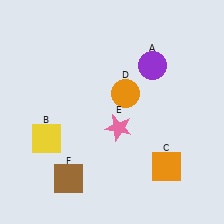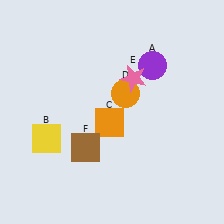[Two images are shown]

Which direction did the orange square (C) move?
The orange square (C) moved left.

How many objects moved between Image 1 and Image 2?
3 objects moved between the two images.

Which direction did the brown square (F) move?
The brown square (F) moved up.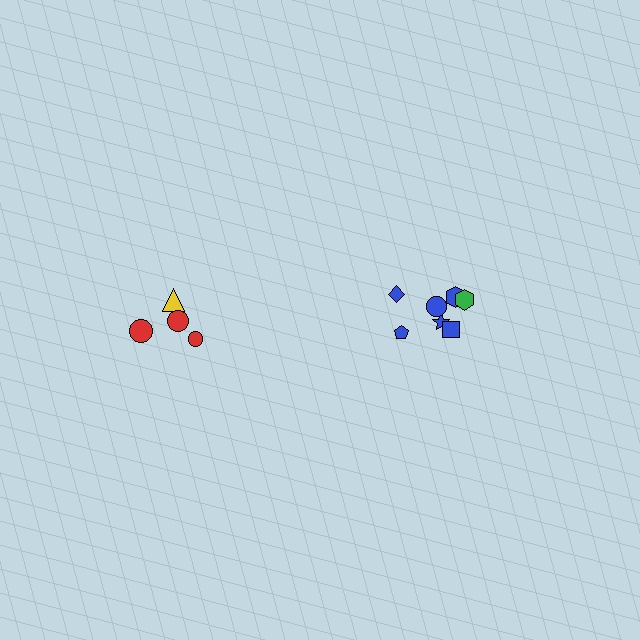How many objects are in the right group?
There are 7 objects.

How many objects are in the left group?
There are 4 objects.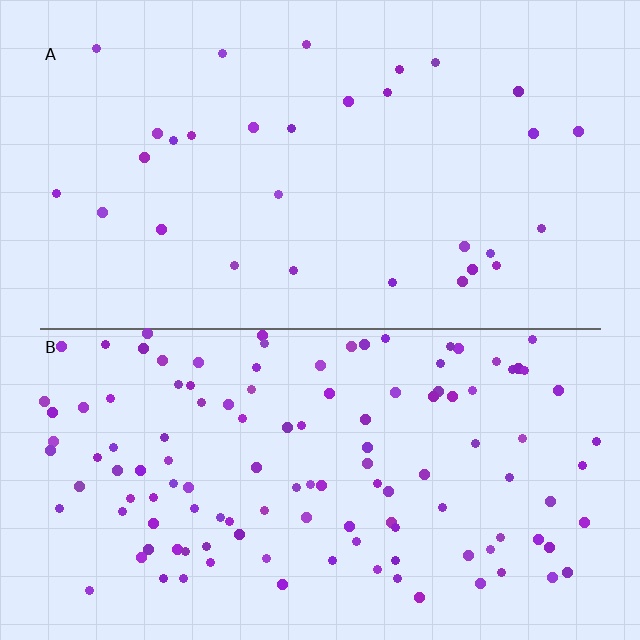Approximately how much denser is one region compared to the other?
Approximately 4.0× — region B over region A.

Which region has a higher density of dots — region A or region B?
B (the bottom).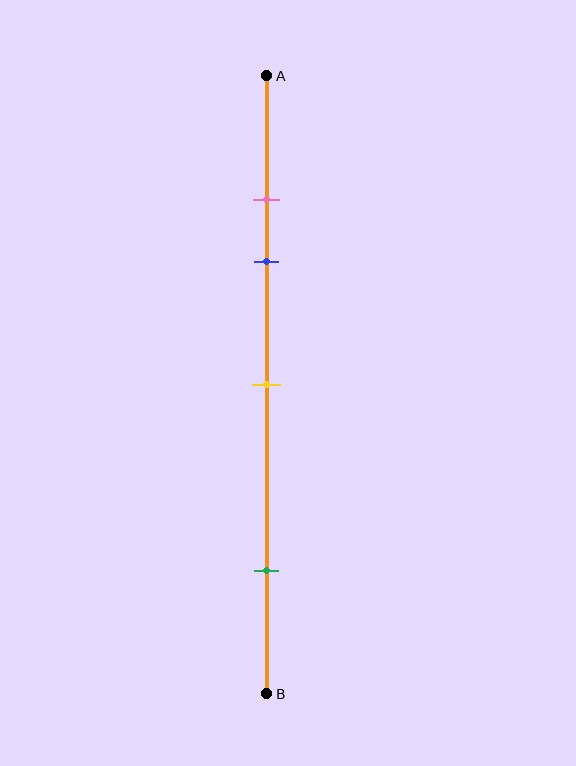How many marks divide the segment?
There are 4 marks dividing the segment.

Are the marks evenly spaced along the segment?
No, the marks are not evenly spaced.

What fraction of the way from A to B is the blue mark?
The blue mark is approximately 30% (0.3) of the way from A to B.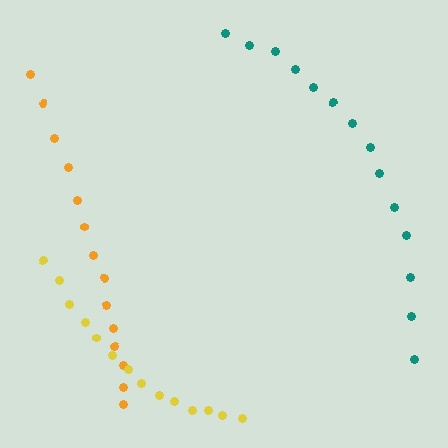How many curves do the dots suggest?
There are 3 distinct paths.